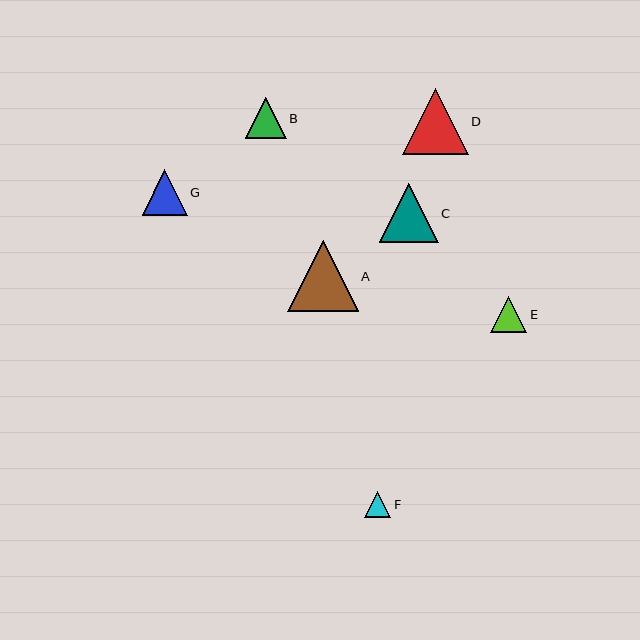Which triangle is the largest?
Triangle A is the largest with a size of approximately 71 pixels.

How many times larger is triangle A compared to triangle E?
Triangle A is approximately 2.0 times the size of triangle E.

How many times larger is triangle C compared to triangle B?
Triangle C is approximately 1.5 times the size of triangle B.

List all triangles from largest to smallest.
From largest to smallest: A, D, C, G, B, E, F.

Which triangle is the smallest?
Triangle F is the smallest with a size of approximately 26 pixels.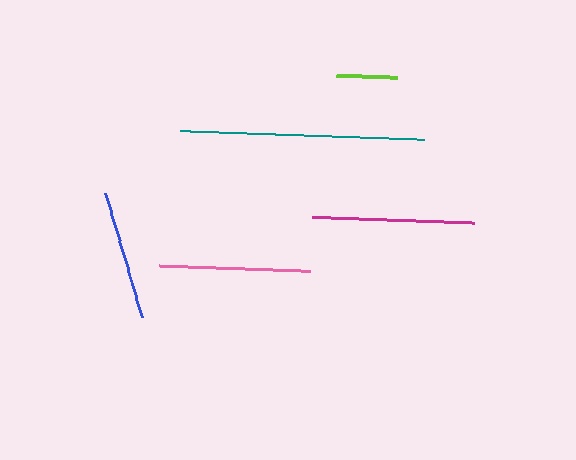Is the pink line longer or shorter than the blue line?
The pink line is longer than the blue line.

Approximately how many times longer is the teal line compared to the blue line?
The teal line is approximately 1.9 times the length of the blue line.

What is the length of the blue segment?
The blue segment is approximately 130 pixels long.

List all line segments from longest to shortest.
From longest to shortest: teal, magenta, pink, blue, lime.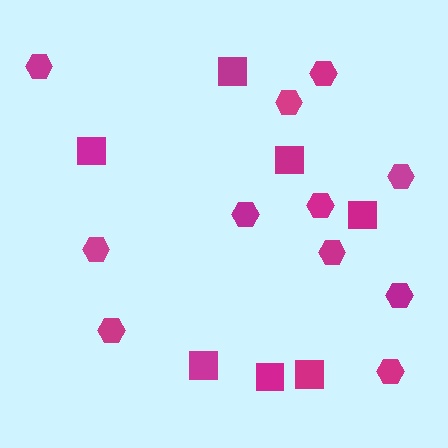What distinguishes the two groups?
There are 2 groups: one group of squares (7) and one group of hexagons (11).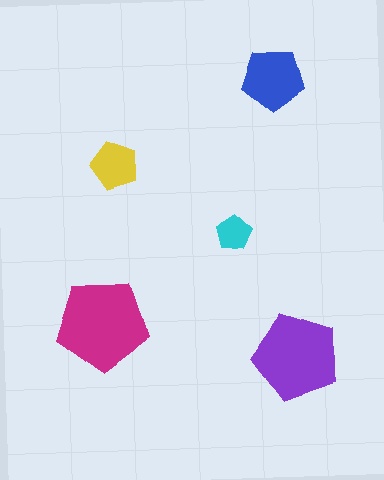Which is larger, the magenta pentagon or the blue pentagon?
The magenta one.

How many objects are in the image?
There are 5 objects in the image.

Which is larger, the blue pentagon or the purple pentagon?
The purple one.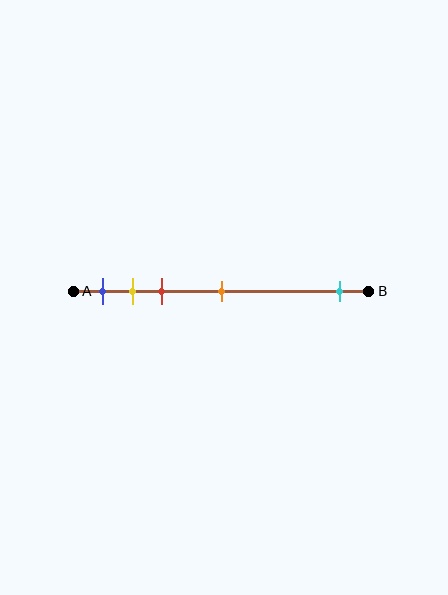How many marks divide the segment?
There are 5 marks dividing the segment.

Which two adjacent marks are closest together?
The yellow and red marks are the closest adjacent pair.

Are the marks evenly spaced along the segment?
No, the marks are not evenly spaced.